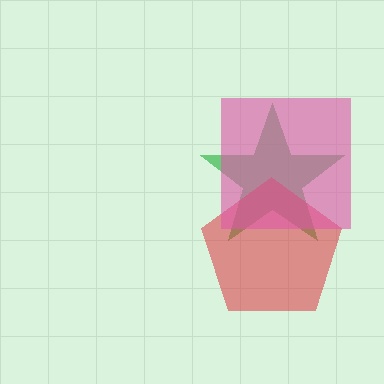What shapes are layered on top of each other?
The layered shapes are: a green star, a red pentagon, a pink square.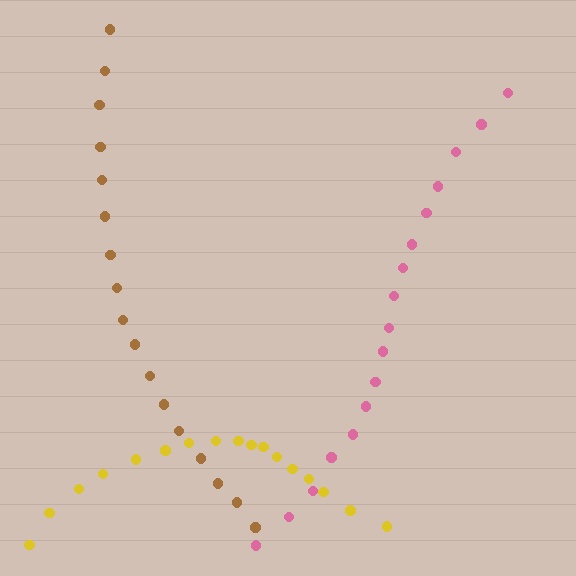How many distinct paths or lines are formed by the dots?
There are 3 distinct paths.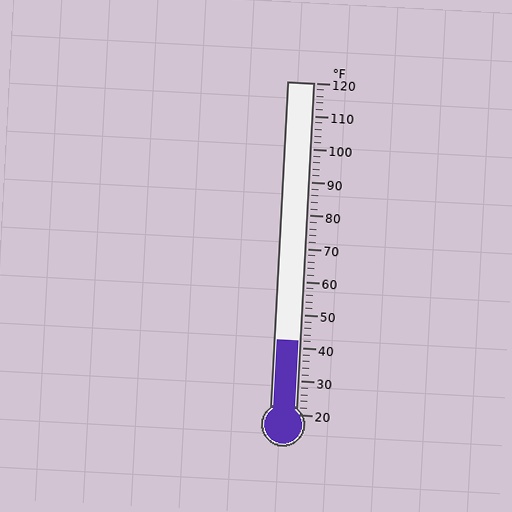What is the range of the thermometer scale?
The thermometer scale ranges from 20°F to 120°F.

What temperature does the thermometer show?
The thermometer shows approximately 42°F.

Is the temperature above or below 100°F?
The temperature is below 100°F.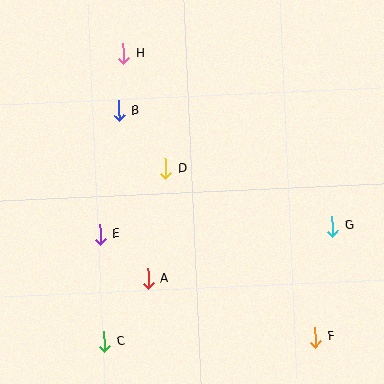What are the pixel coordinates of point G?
Point G is at (332, 226).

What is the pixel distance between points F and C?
The distance between F and C is 211 pixels.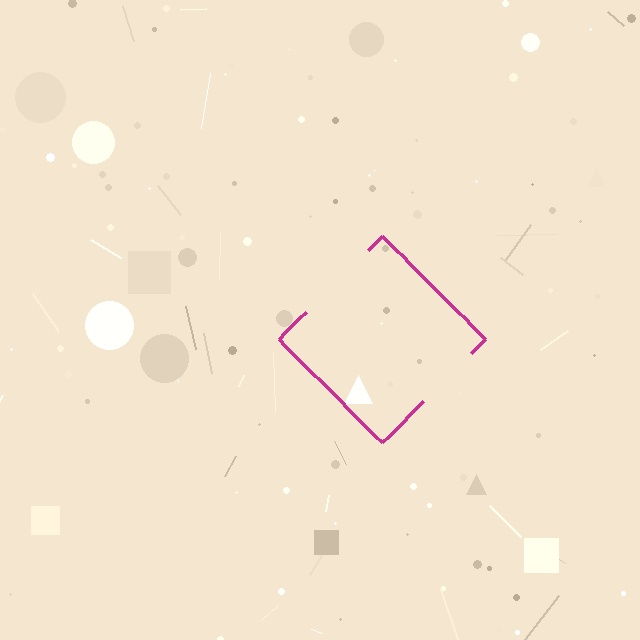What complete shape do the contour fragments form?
The contour fragments form a diamond.